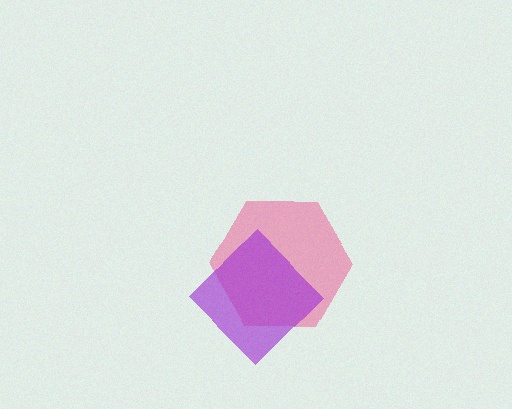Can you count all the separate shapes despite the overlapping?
Yes, there are 2 separate shapes.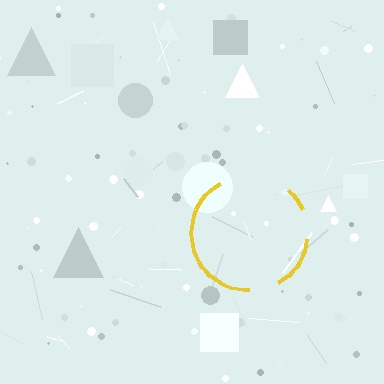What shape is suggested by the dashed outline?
The dashed outline suggests a circle.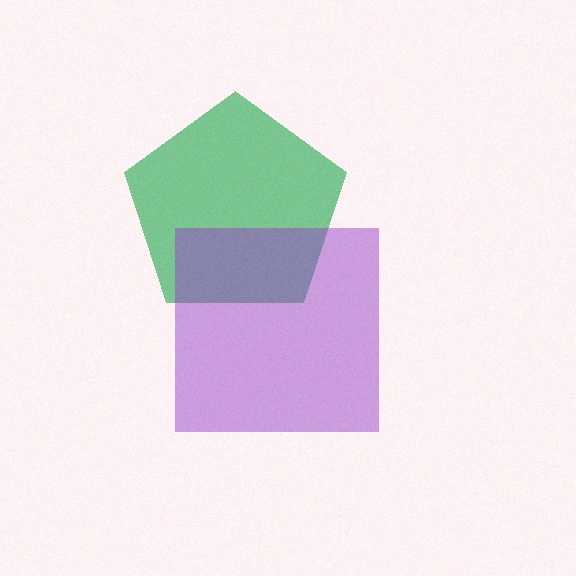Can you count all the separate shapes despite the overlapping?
Yes, there are 2 separate shapes.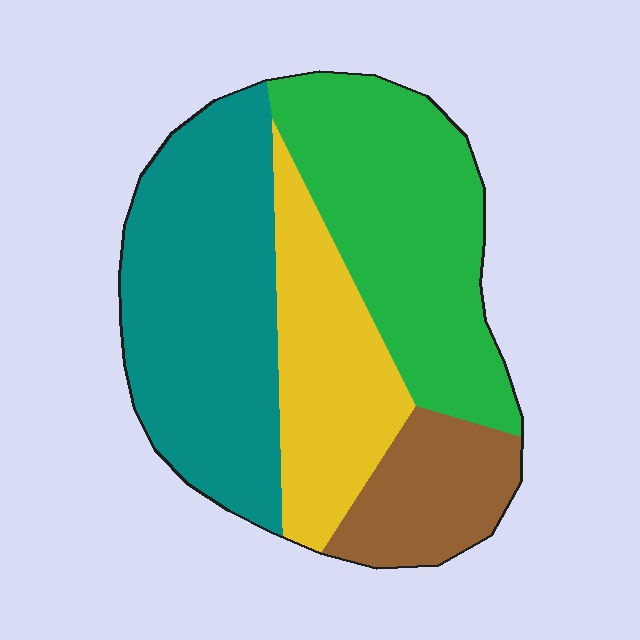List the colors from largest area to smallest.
From largest to smallest: teal, green, yellow, brown.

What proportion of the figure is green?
Green takes up about one third (1/3) of the figure.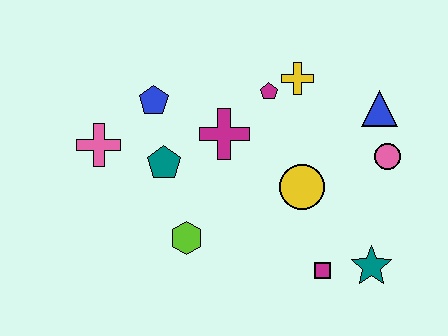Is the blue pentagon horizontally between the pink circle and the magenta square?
No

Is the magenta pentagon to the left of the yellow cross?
Yes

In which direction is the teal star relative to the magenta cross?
The teal star is to the right of the magenta cross.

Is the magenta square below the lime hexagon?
Yes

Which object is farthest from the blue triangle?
The pink cross is farthest from the blue triangle.